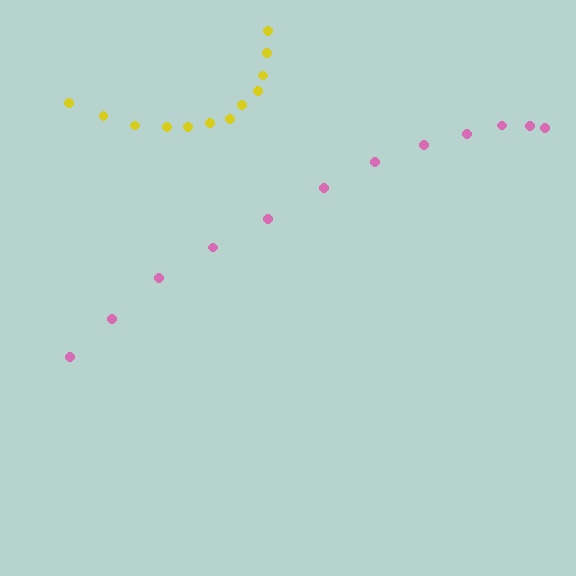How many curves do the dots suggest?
There are 2 distinct paths.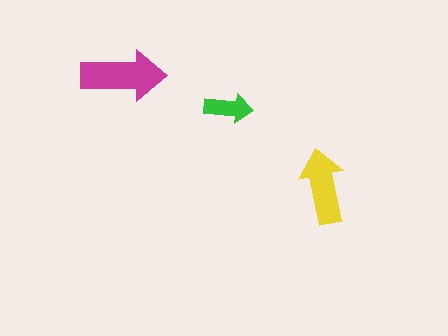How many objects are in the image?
There are 3 objects in the image.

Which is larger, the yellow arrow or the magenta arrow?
The magenta one.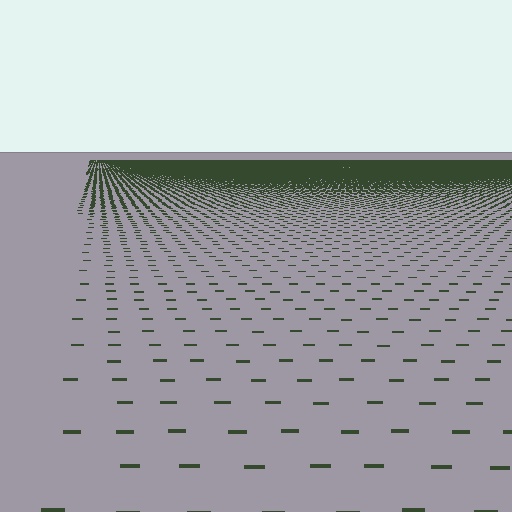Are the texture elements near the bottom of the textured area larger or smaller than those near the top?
Larger. Near the bottom, elements are closer to the viewer and appear at a bigger on-screen size.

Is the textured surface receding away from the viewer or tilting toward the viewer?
The surface is receding away from the viewer. Texture elements get smaller and denser toward the top.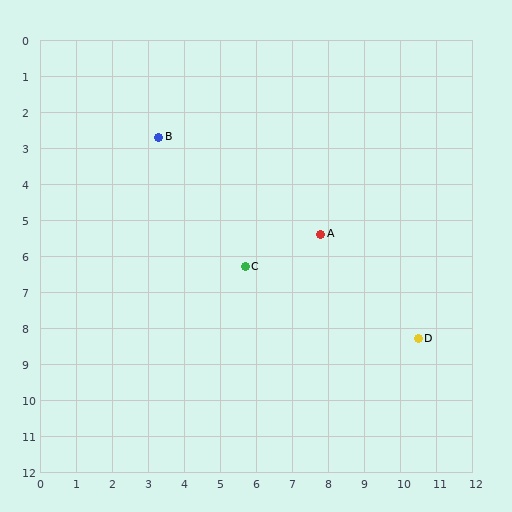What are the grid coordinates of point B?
Point B is at approximately (3.3, 2.7).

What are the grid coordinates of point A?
Point A is at approximately (7.8, 5.4).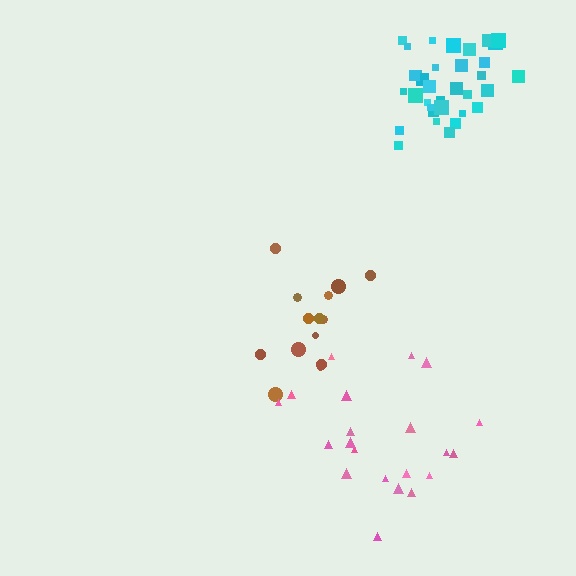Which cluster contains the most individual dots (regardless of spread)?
Cyan (35).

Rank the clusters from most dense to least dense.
cyan, brown, pink.